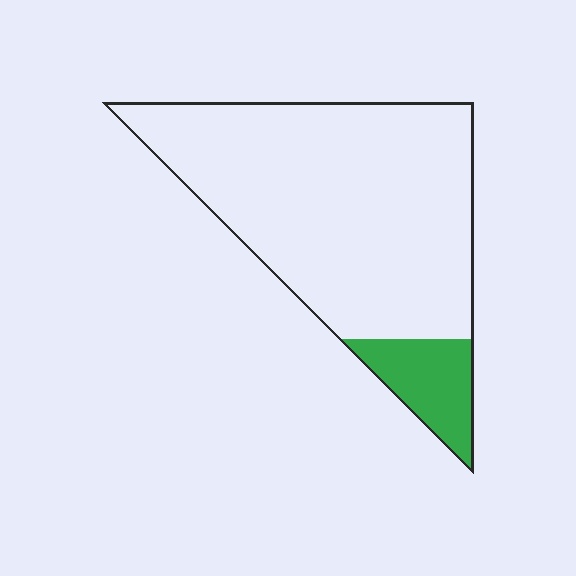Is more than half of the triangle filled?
No.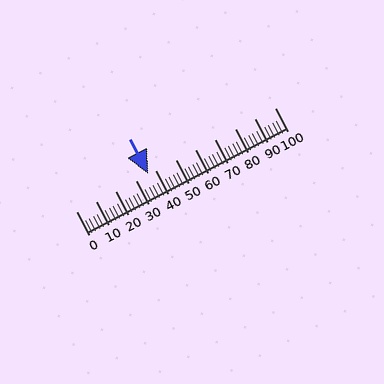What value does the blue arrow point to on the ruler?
The blue arrow points to approximately 36.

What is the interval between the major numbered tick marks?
The major tick marks are spaced 10 units apart.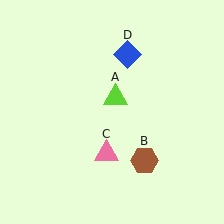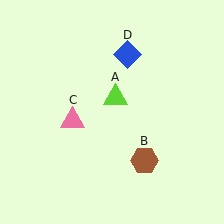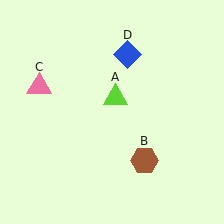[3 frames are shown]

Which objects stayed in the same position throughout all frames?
Lime triangle (object A) and brown hexagon (object B) and blue diamond (object D) remained stationary.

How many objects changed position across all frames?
1 object changed position: pink triangle (object C).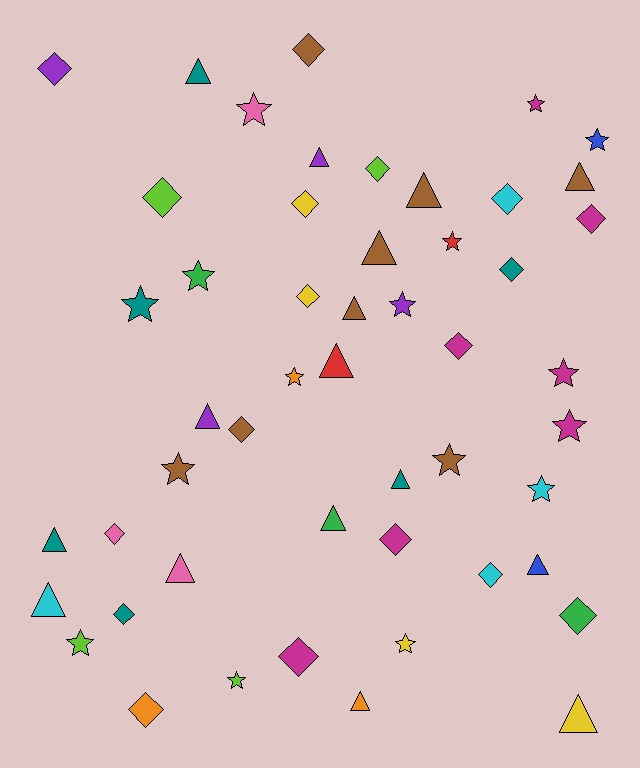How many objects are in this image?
There are 50 objects.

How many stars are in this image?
There are 16 stars.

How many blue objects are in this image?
There are 2 blue objects.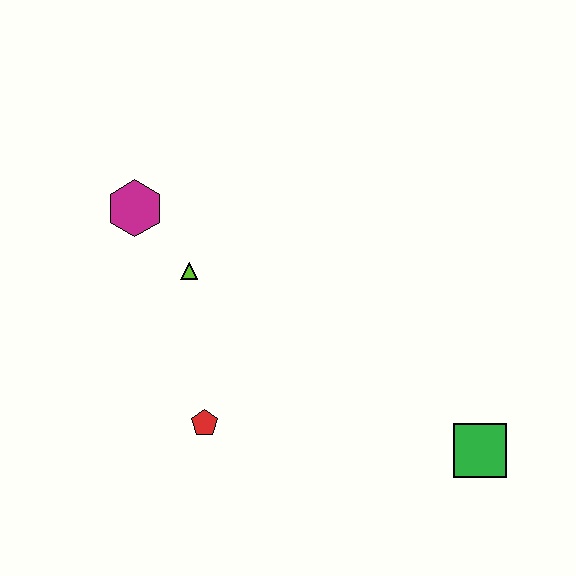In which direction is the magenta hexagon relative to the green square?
The magenta hexagon is to the left of the green square.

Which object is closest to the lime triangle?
The magenta hexagon is closest to the lime triangle.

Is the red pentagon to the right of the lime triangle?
Yes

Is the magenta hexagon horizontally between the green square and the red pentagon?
No